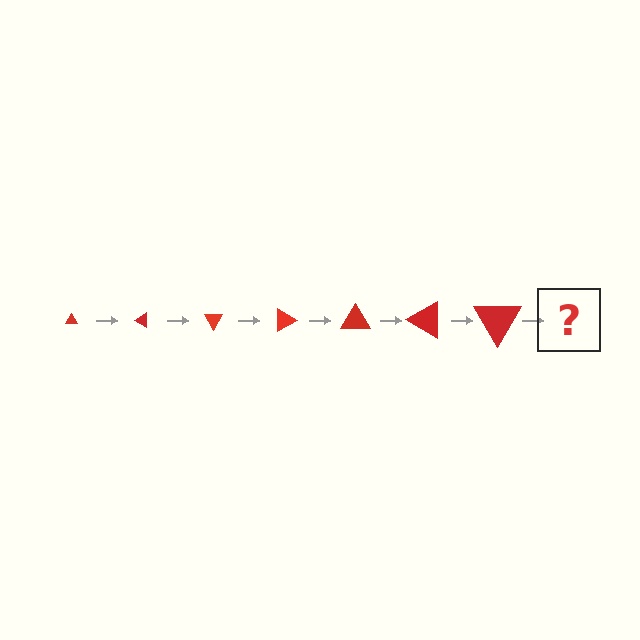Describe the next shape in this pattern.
It should be a triangle, larger than the previous one and rotated 210 degrees from the start.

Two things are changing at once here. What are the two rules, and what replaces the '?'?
The two rules are that the triangle grows larger each step and it rotates 30 degrees each step. The '?' should be a triangle, larger than the previous one and rotated 210 degrees from the start.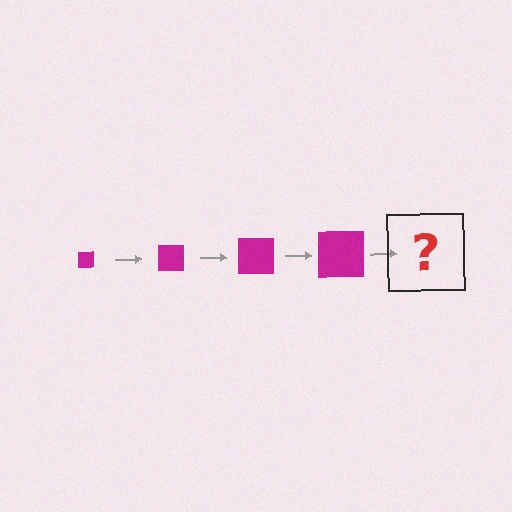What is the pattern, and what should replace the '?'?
The pattern is that the square gets progressively larger each step. The '?' should be a magenta square, larger than the previous one.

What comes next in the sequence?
The next element should be a magenta square, larger than the previous one.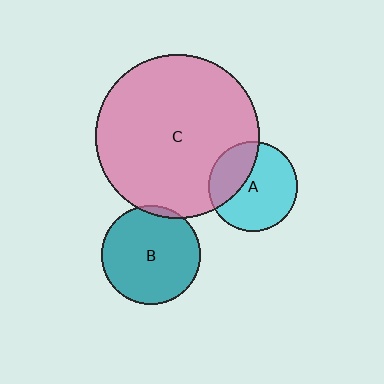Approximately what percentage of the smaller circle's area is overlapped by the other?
Approximately 5%.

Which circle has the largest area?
Circle C (pink).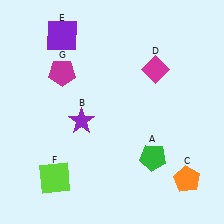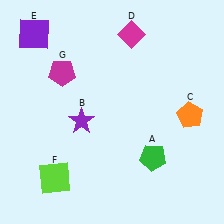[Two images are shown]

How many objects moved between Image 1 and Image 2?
3 objects moved between the two images.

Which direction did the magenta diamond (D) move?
The magenta diamond (D) moved up.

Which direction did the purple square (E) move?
The purple square (E) moved left.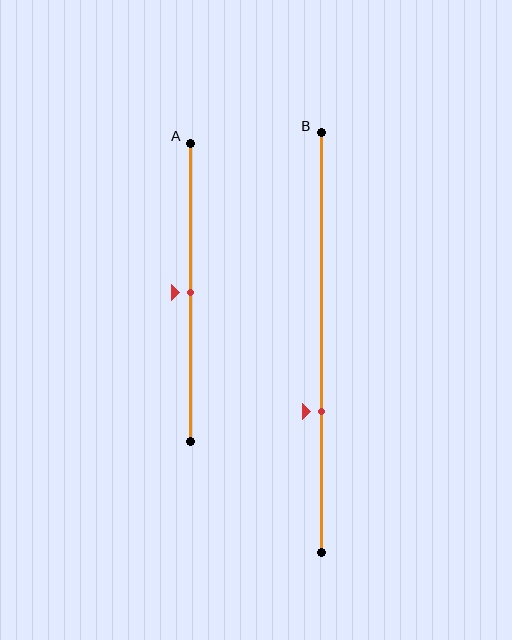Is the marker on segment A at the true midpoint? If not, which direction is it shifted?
Yes, the marker on segment A is at the true midpoint.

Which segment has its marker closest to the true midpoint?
Segment A has its marker closest to the true midpoint.